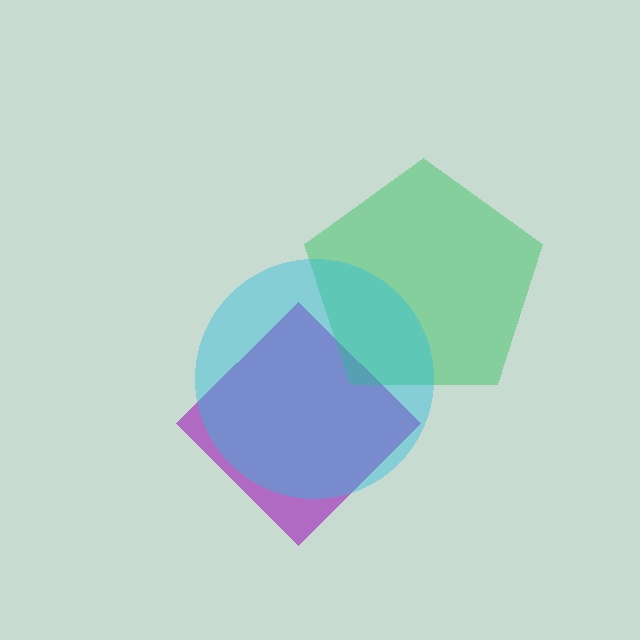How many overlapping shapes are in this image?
There are 3 overlapping shapes in the image.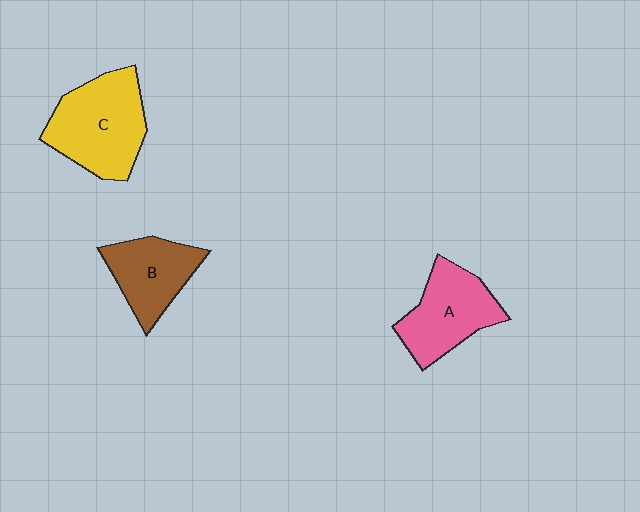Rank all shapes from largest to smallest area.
From largest to smallest: C (yellow), A (pink), B (brown).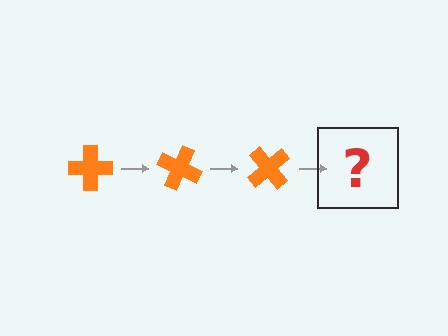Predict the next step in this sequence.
The next step is an orange cross rotated 75 degrees.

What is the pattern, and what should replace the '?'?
The pattern is that the cross rotates 25 degrees each step. The '?' should be an orange cross rotated 75 degrees.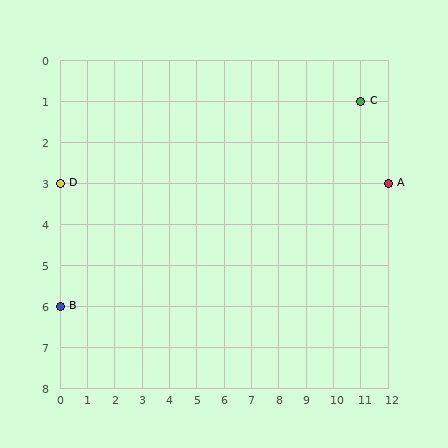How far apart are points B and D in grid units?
Points B and D are 3 rows apart.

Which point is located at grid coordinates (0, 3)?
Point D is at (0, 3).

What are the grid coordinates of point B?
Point B is at grid coordinates (0, 6).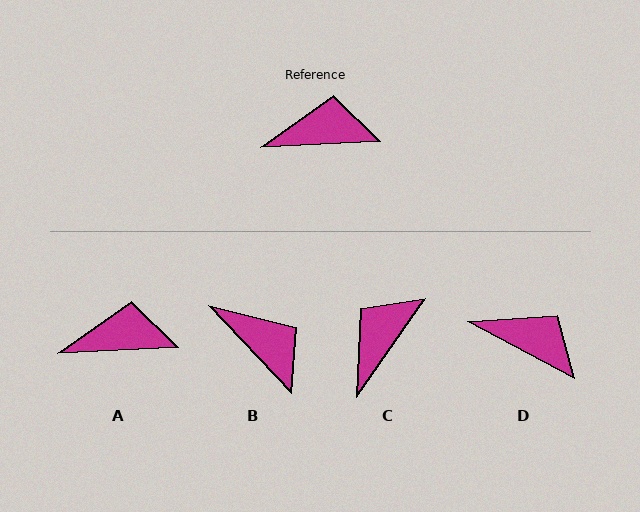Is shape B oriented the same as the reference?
No, it is off by about 50 degrees.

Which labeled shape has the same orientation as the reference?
A.